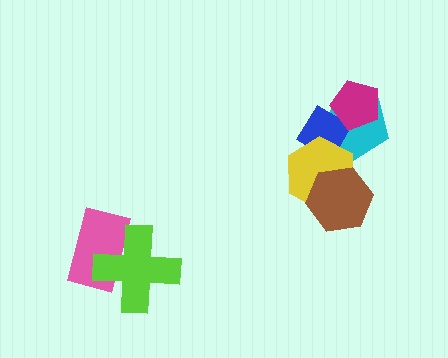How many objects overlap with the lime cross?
1 object overlaps with the lime cross.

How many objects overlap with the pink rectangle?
1 object overlaps with the pink rectangle.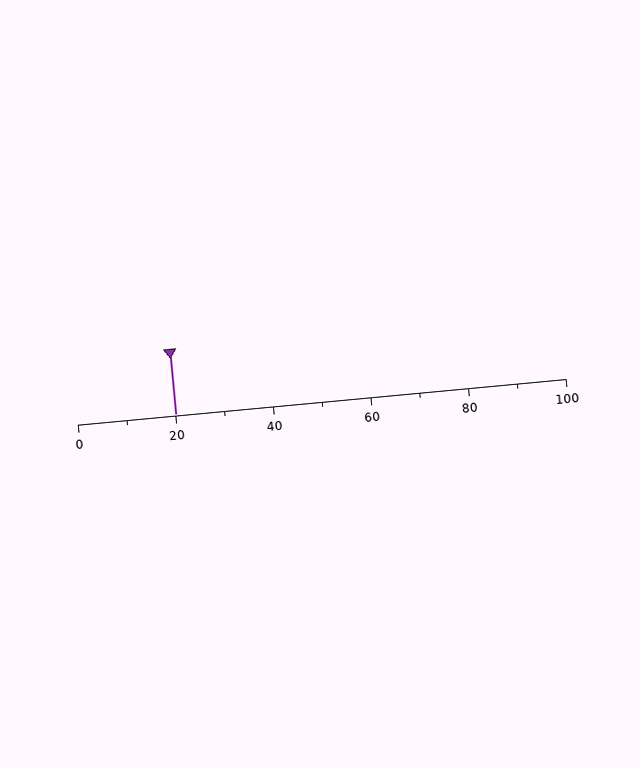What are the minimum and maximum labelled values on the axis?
The axis runs from 0 to 100.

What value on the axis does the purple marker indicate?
The marker indicates approximately 20.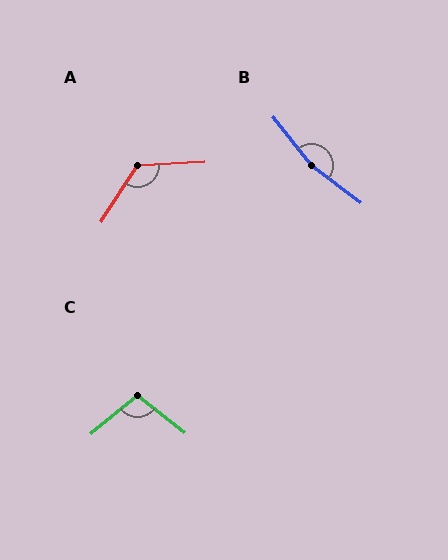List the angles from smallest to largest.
C (102°), A (126°), B (166°).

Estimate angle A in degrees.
Approximately 126 degrees.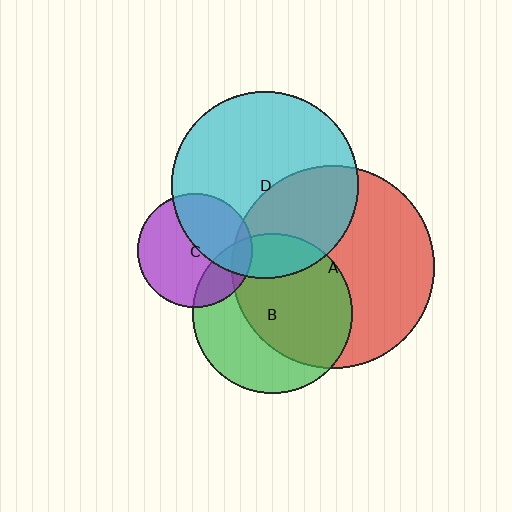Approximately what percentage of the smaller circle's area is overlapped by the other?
Approximately 10%.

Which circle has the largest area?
Circle A (red).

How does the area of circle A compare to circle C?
Approximately 3.1 times.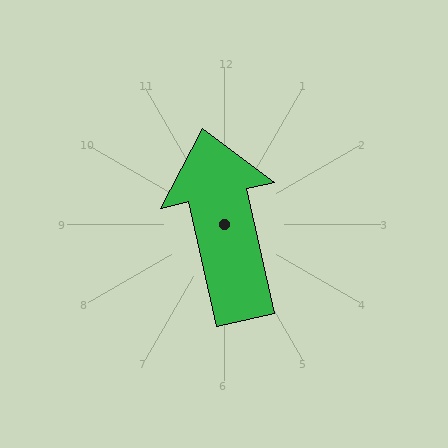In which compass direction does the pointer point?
North.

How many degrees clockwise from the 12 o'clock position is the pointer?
Approximately 347 degrees.